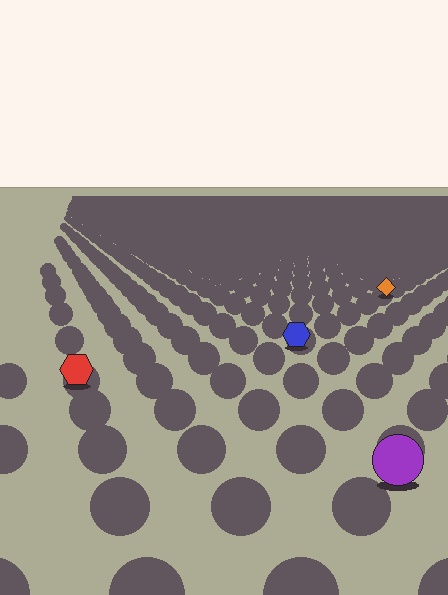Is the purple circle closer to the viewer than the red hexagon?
Yes. The purple circle is closer — you can tell from the texture gradient: the ground texture is coarser near it.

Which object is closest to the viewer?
The purple circle is closest. The texture marks near it are larger and more spread out.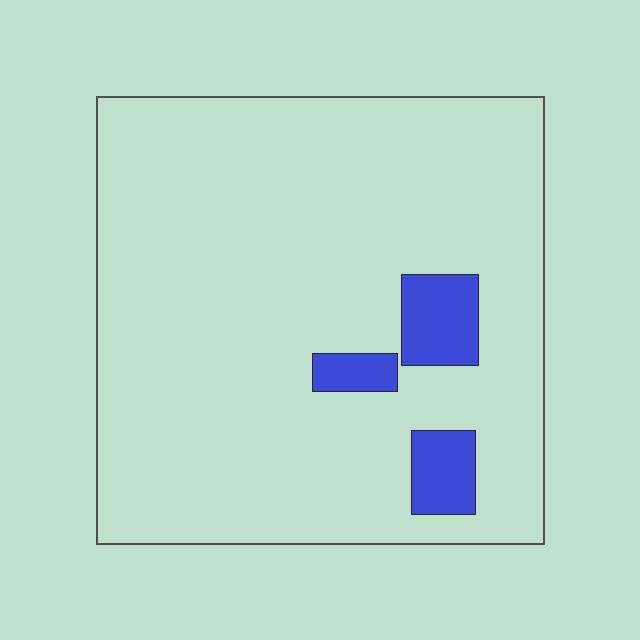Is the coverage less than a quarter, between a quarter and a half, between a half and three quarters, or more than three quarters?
Less than a quarter.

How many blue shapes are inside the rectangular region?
3.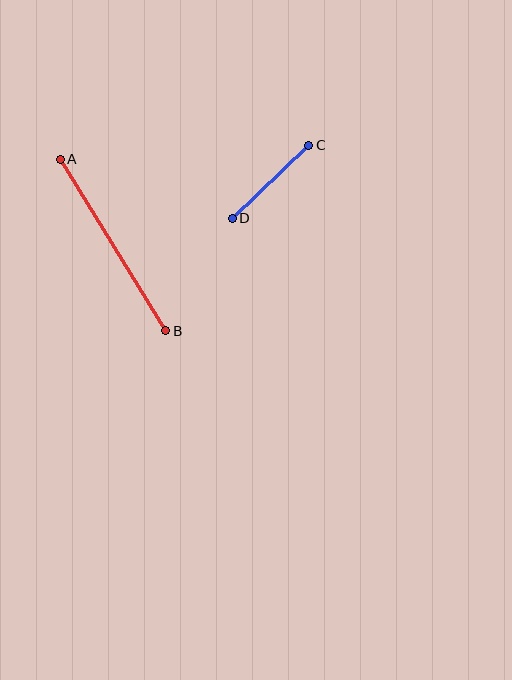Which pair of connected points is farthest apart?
Points A and B are farthest apart.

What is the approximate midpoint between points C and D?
The midpoint is at approximately (271, 182) pixels.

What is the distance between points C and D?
The distance is approximately 106 pixels.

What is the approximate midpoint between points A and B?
The midpoint is at approximately (113, 245) pixels.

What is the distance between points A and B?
The distance is approximately 202 pixels.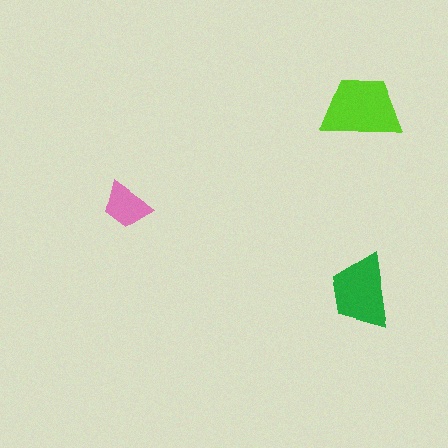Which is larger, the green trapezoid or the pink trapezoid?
The green one.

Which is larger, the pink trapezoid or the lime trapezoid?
The lime one.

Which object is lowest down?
The green trapezoid is bottommost.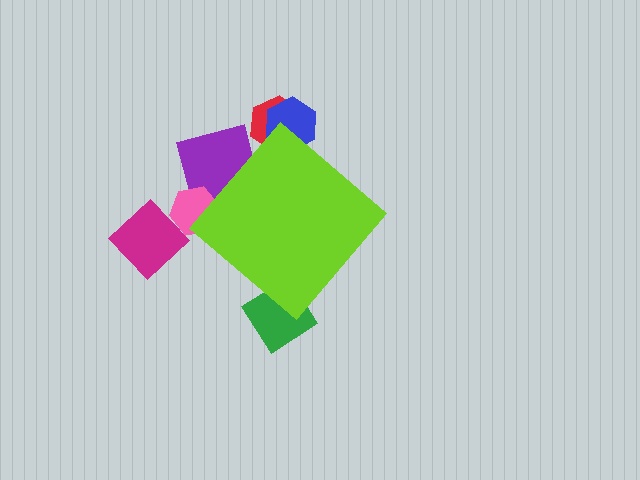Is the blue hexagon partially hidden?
Yes, the blue hexagon is partially hidden behind the lime diamond.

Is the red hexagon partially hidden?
Yes, the red hexagon is partially hidden behind the lime diamond.